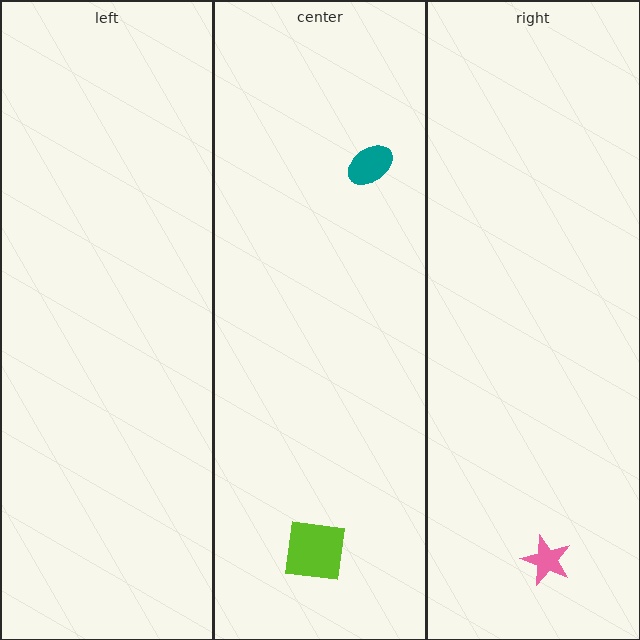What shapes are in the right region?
The pink star.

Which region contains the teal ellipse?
The center region.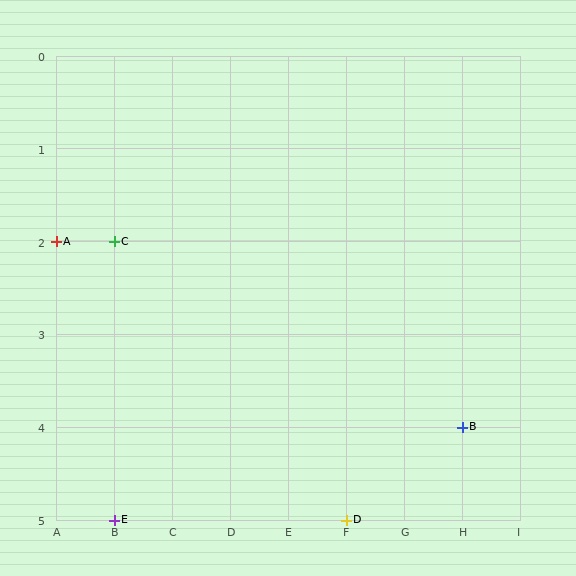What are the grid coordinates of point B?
Point B is at grid coordinates (H, 4).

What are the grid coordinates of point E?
Point E is at grid coordinates (B, 5).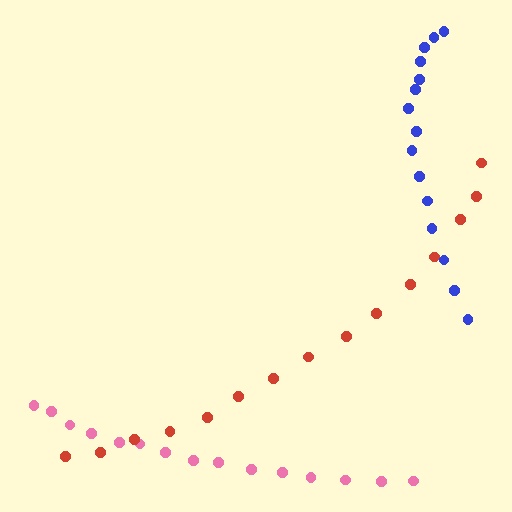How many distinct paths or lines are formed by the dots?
There are 3 distinct paths.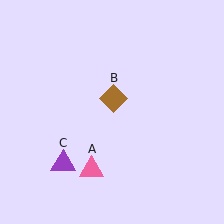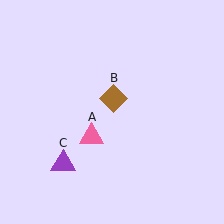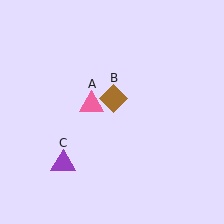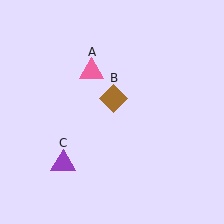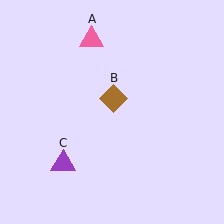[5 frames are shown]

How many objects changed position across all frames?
1 object changed position: pink triangle (object A).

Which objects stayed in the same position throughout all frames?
Brown diamond (object B) and purple triangle (object C) remained stationary.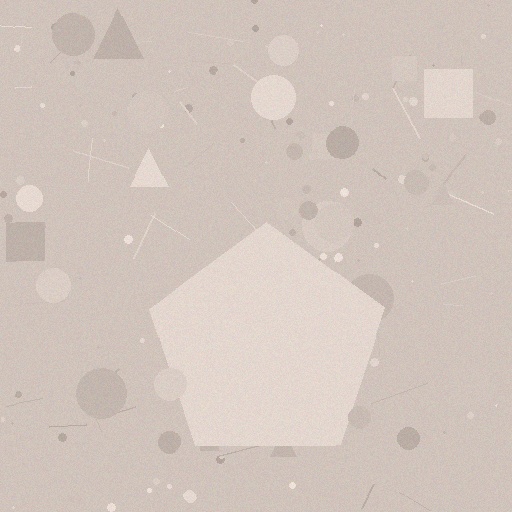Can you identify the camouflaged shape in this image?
The camouflaged shape is a pentagon.